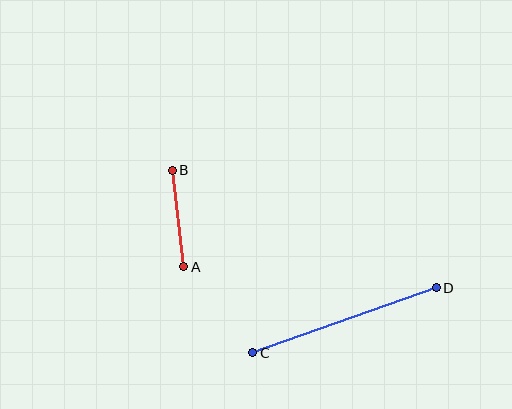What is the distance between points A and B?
The distance is approximately 97 pixels.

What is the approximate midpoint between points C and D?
The midpoint is at approximately (345, 320) pixels.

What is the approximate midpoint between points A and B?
The midpoint is at approximately (178, 218) pixels.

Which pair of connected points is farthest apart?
Points C and D are farthest apart.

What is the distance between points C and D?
The distance is approximately 195 pixels.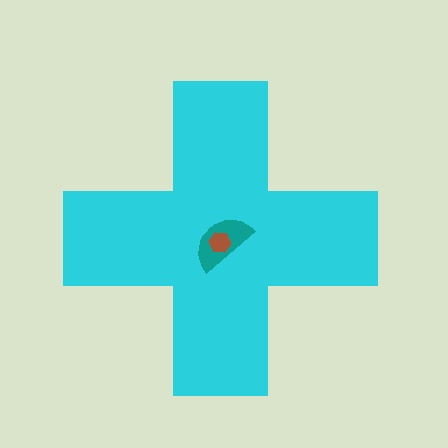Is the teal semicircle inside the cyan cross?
Yes.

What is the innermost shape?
The brown hexagon.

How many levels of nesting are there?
3.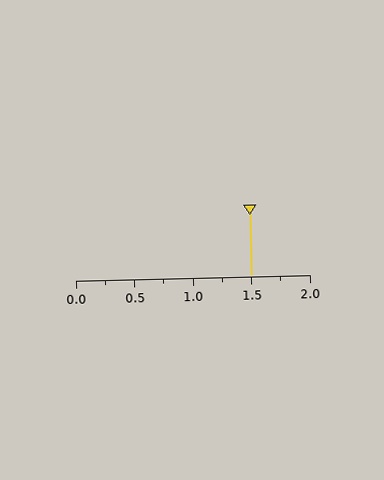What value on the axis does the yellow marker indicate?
The marker indicates approximately 1.5.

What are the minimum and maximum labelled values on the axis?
The axis runs from 0.0 to 2.0.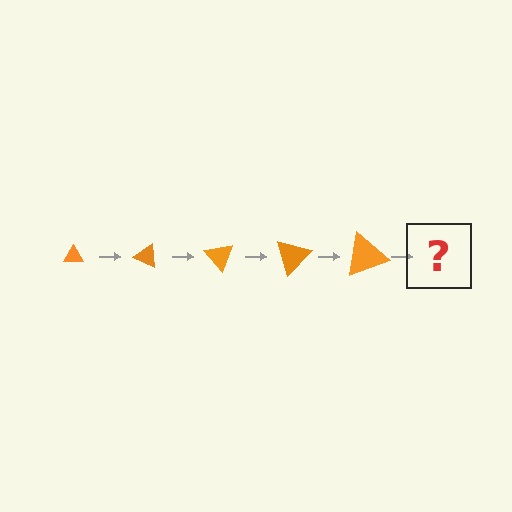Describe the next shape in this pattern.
It should be a triangle, larger than the previous one and rotated 125 degrees from the start.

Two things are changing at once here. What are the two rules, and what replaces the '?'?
The two rules are that the triangle grows larger each step and it rotates 25 degrees each step. The '?' should be a triangle, larger than the previous one and rotated 125 degrees from the start.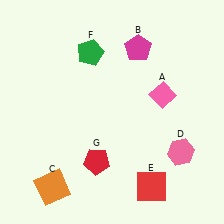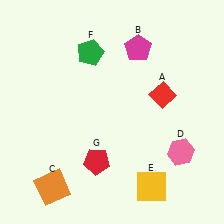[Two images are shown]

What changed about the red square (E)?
In Image 1, E is red. In Image 2, it changed to yellow.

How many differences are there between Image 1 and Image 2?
There are 2 differences between the two images.